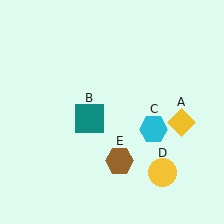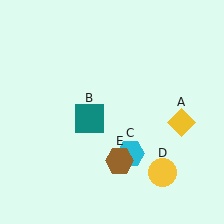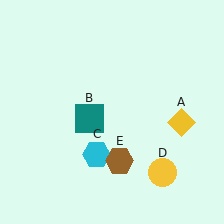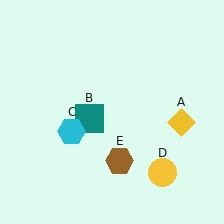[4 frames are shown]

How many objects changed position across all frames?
1 object changed position: cyan hexagon (object C).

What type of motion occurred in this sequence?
The cyan hexagon (object C) rotated clockwise around the center of the scene.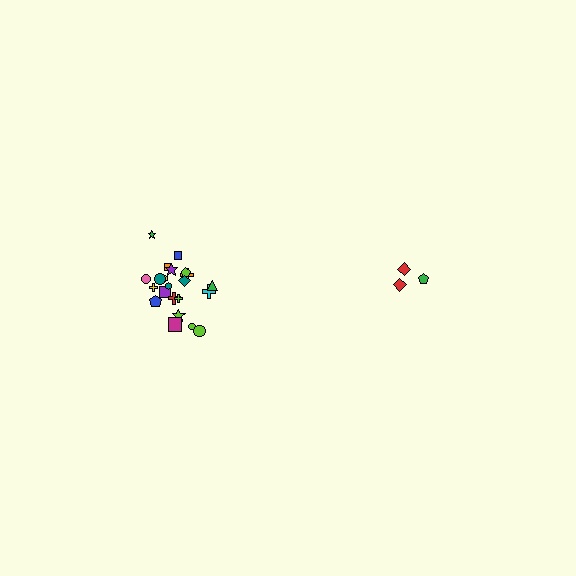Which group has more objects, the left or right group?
The left group.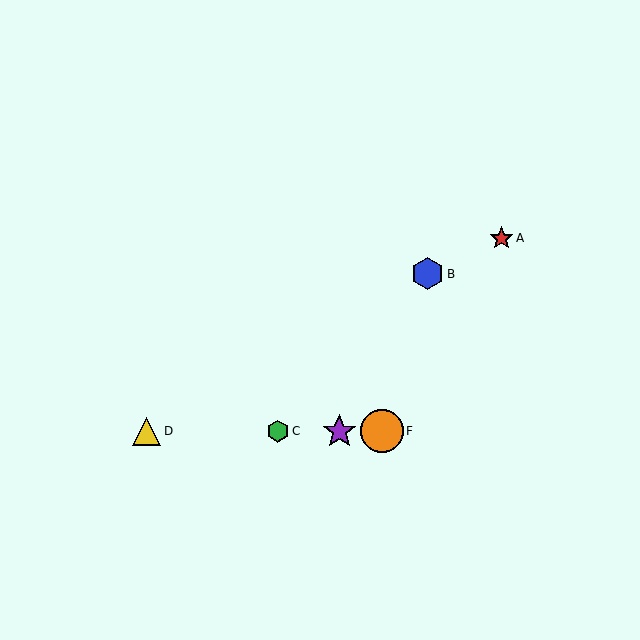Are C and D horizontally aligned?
Yes, both are at y≈431.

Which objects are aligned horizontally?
Objects C, D, E, F are aligned horizontally.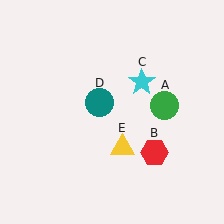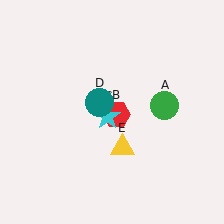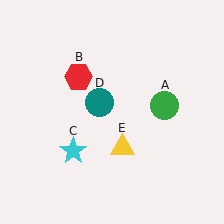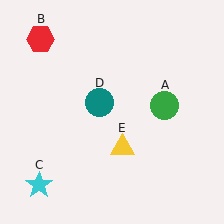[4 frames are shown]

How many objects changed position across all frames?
2 objects changed position: red hexagon (object B), cyan star (object C).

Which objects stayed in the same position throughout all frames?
Green circle (object A) and teal circle (object D) and yellow triangle (object E) remained stationary.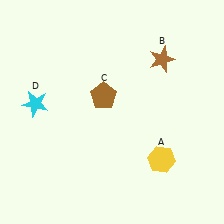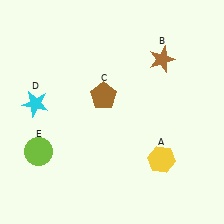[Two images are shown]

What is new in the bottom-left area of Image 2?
A lime circle (E) was added in the bottom-left area of Image 2.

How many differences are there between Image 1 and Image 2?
There is 1 difference between the two images.